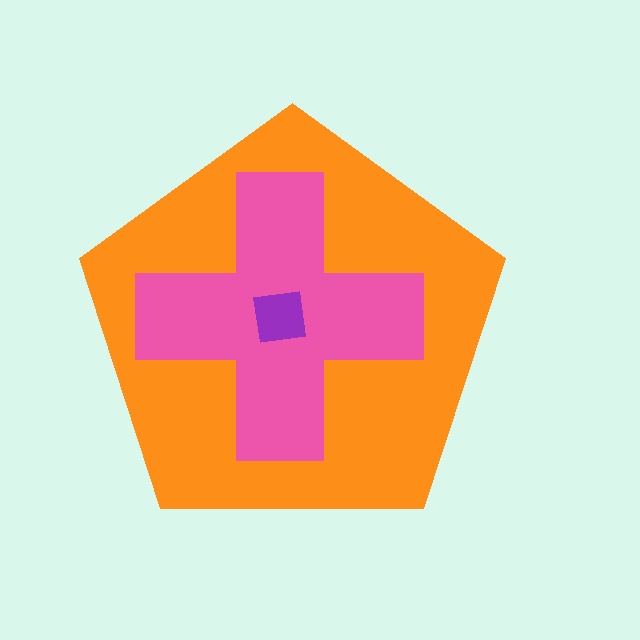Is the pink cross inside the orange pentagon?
Yes.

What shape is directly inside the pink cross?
The purple square.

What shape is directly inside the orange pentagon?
The pink cross.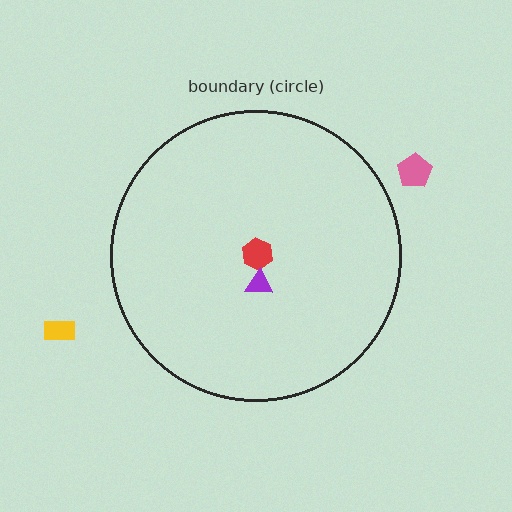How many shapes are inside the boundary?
2 inside, 2 outside.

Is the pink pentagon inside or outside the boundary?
Outside.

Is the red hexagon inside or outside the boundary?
Inside.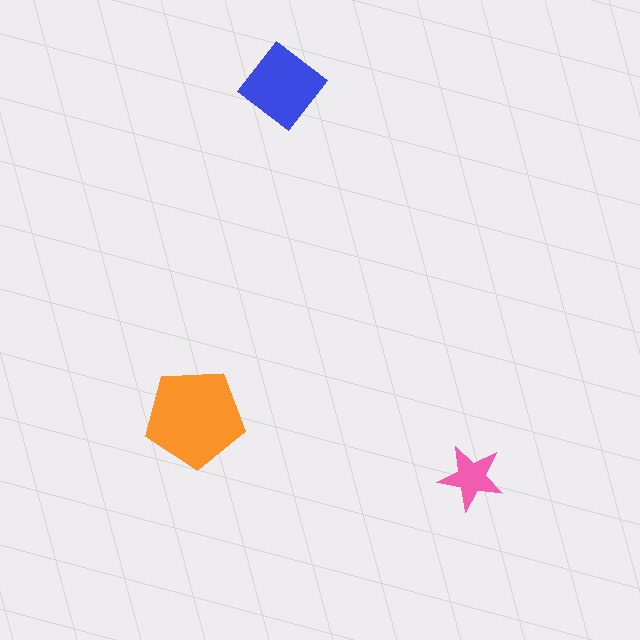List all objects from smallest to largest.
The pink star, the blue diamond, the orange pentagon.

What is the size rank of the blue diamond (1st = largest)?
2nd.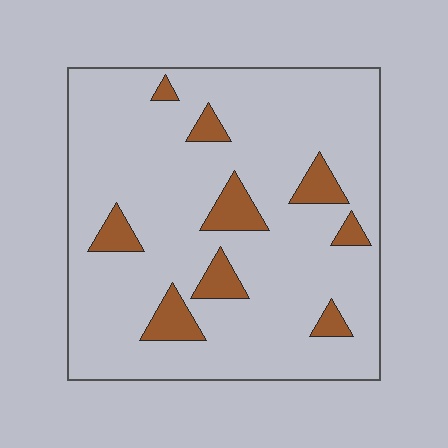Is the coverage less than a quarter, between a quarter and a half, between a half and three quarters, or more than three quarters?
Less than a quarter.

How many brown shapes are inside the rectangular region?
9.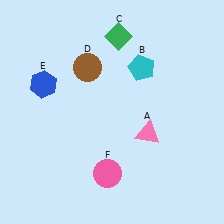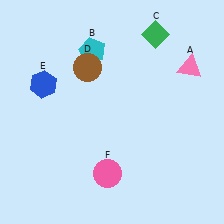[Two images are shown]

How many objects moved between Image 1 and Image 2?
3 objects moved between the two images.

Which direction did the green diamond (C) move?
The green diamond (C) moved right.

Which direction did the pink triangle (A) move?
The pink triangle (A) moved up.